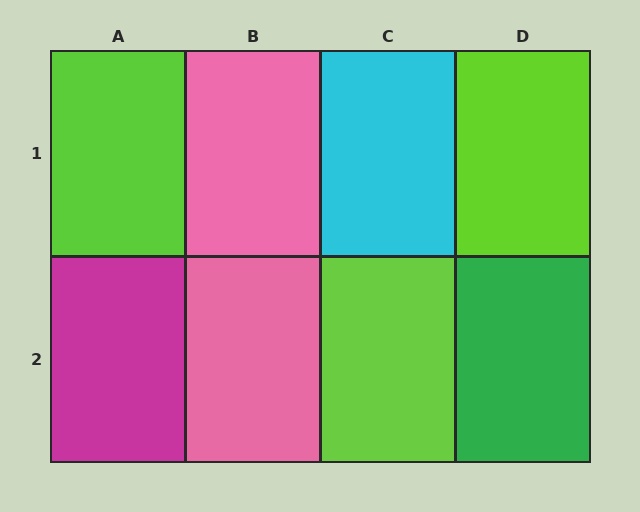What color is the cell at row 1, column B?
Pink.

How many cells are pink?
2 cells are pink.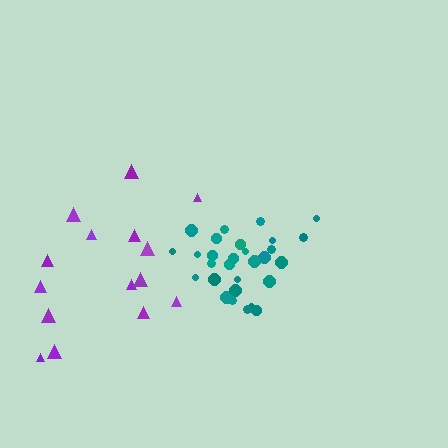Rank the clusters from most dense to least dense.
teal, purple.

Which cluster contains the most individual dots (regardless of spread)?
Teal (29).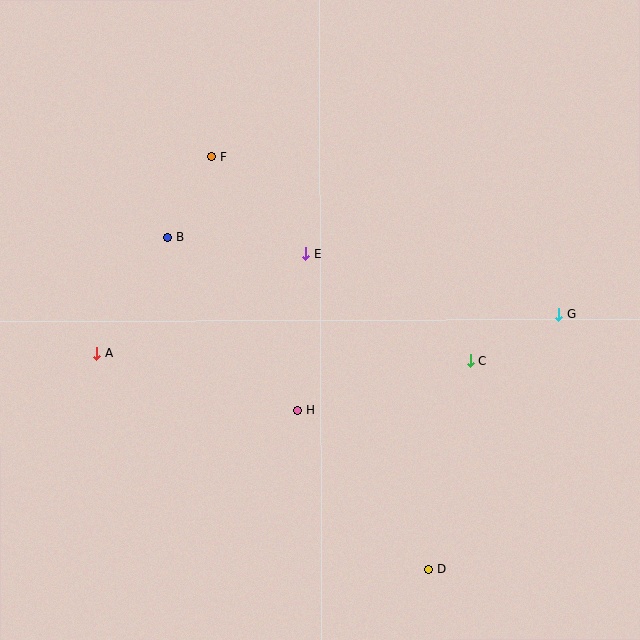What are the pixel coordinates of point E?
Point E is at (305, 254).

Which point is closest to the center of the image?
Point E at (305, 254) is closest to the center.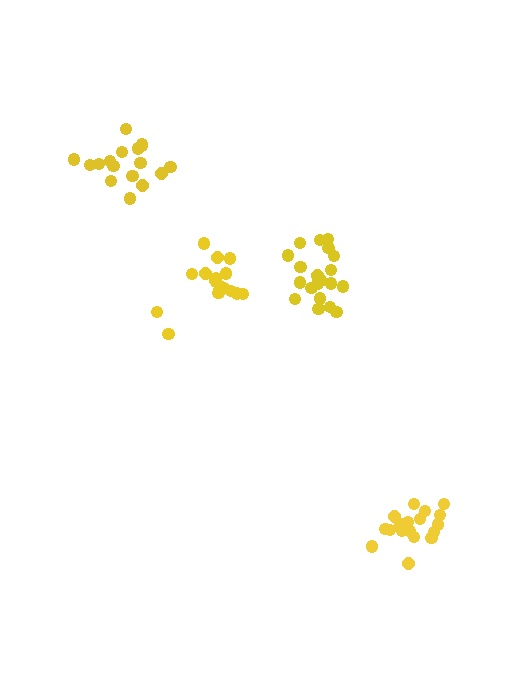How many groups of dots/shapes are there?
There are 4 groups.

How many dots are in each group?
Group 1: 21 dots, Group 2: 19 dots, Group 3: 18 dots, Group 4: 17 dots (75 total).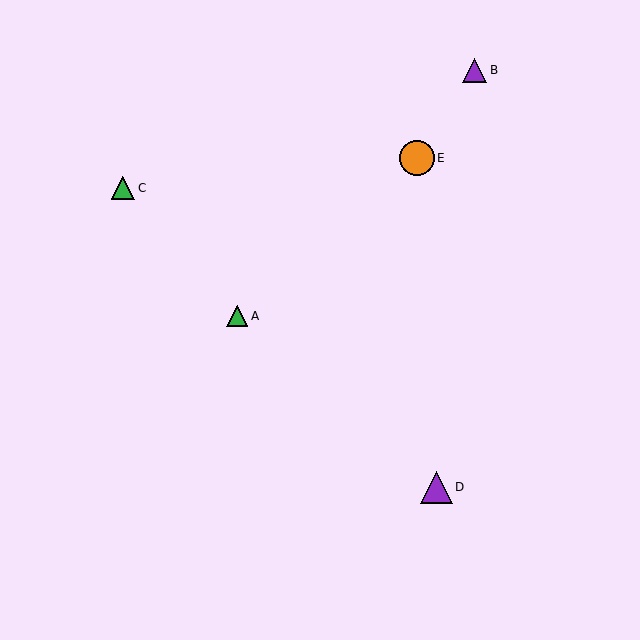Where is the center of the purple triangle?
The center of the purple triangle is at (436, 487).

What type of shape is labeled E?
Shape E is an orange circle.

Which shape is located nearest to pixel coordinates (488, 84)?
The purple triangle (labeled B) at (475, 70) is nearest to that location.